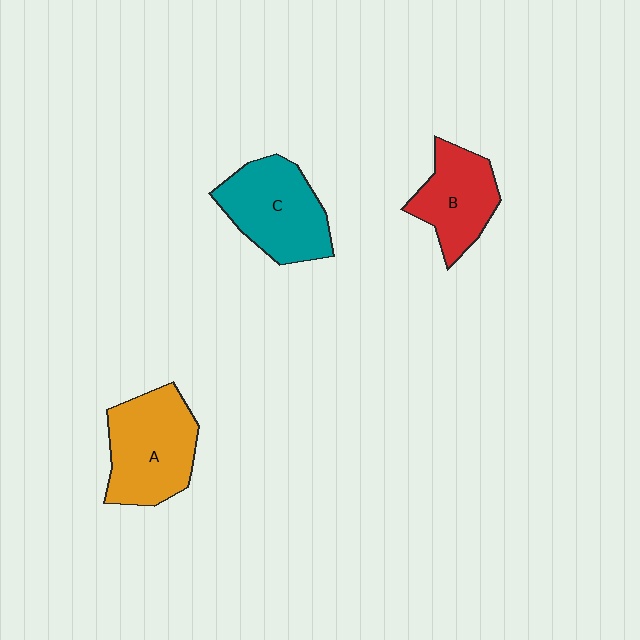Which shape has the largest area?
Shape A (orange).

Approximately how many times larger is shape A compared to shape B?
Approximately 1.3 times.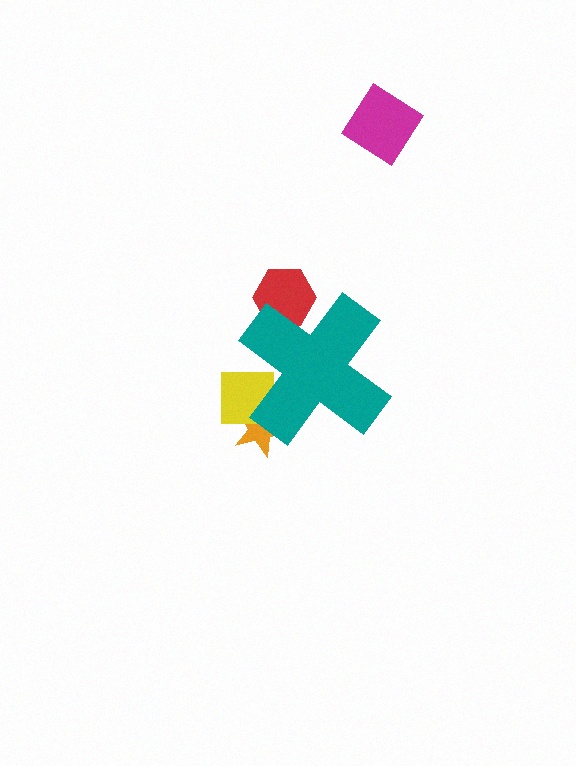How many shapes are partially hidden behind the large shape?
3 shapes are partially hidden.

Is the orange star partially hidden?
Yes, the orange star is partially hidden behind the teal cross.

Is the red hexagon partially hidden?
Yes, the red hexagon is partially hidden behind the teal cross.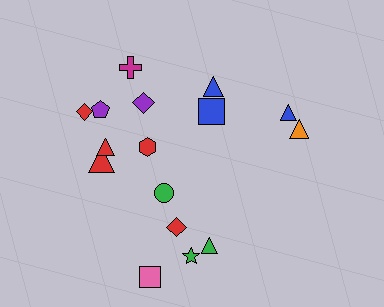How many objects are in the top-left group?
There are 7 objects.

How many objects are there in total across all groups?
There are 16 objects.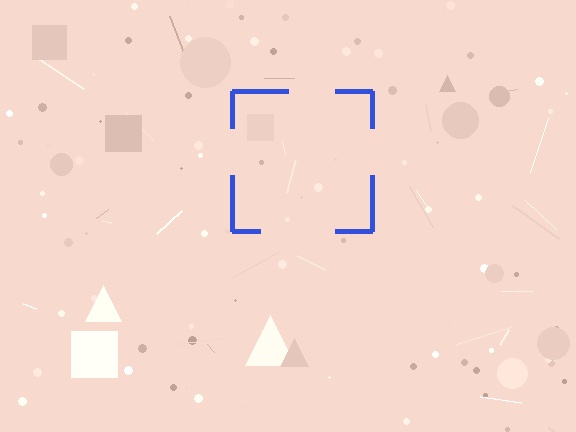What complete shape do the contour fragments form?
The contour fragments form a square.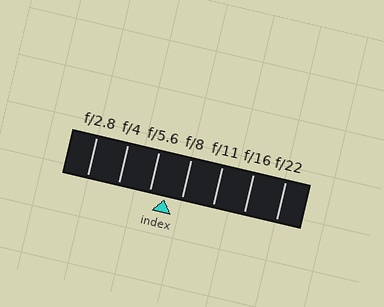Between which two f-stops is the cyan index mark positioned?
The index mark is between f/5.6 and f/8.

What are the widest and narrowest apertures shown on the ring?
The widest aperture shown is f/2.8 and the narrowest is f/22.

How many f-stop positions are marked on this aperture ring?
There are 7 f-stop positions marked.